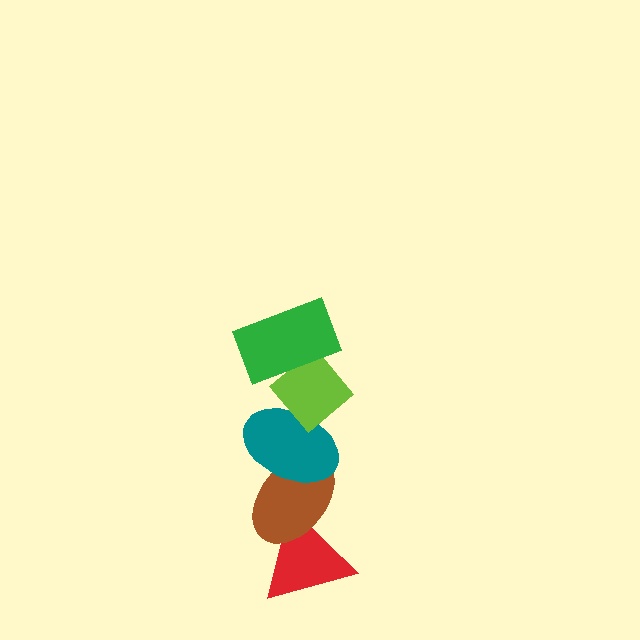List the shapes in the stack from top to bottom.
From top to bottom: the green rectangle, the lime diamond, the teal ellipse, the brown ellipse, the red triangle.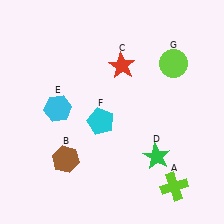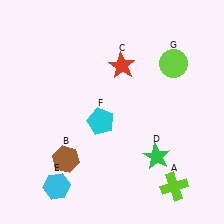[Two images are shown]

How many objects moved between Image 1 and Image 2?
1 object moved between the two images.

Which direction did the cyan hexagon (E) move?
The cyan hexagon (E) moved down.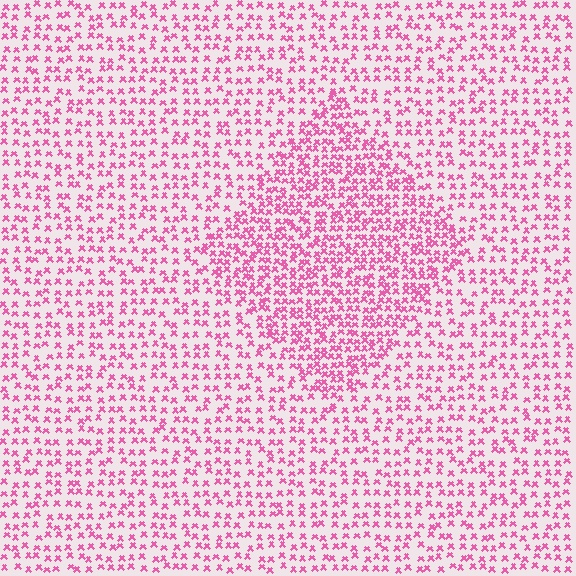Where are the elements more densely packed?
The elements are more densely packed inside the diamond boundary.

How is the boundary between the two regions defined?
The boundary is defined by a change in element density (approximately 1.8x ratio). All elements are the same color, size, and shape.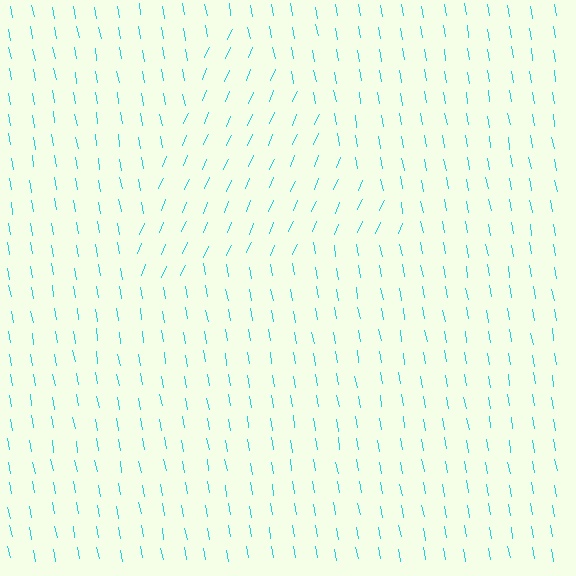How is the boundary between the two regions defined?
The boundary is defined purely by a change in line orientation (approximately 34 degrees difference). All lines are the same color and thickness.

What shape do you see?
I see a triangle.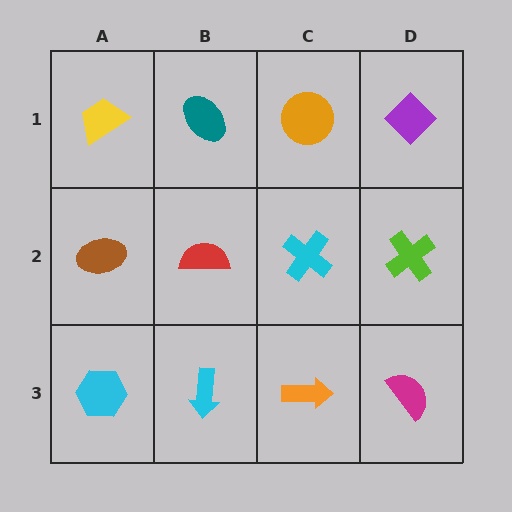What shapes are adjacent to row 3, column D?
A lime cross (row 2, column D), an orange arrow (row 3, column C).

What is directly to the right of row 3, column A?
A cyan arrow.